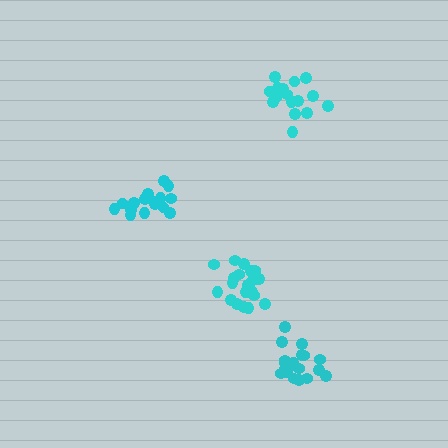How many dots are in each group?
Group 1: 16 dots, Group 2: 19 dots, Group 3: 16 dots, Group 4: 21 dots (72 total).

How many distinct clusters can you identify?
There are 4 distinct clusters.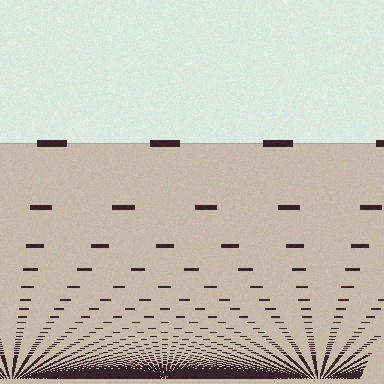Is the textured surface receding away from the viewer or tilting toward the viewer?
The surface appears to tilt toward the viewer. Texture elements get larger and sparser toward the top.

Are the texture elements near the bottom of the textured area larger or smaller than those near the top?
Smaller. The gradient is inverted — elements near the bottom are smaller and denser.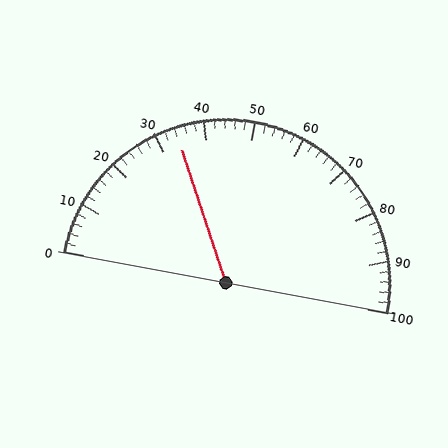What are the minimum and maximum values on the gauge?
The gauge ranges from 0 to 100.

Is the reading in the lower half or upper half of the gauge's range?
The reading is in the lower half of the range (0 to 100).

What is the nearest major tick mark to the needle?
The nearest major tick mark is 30.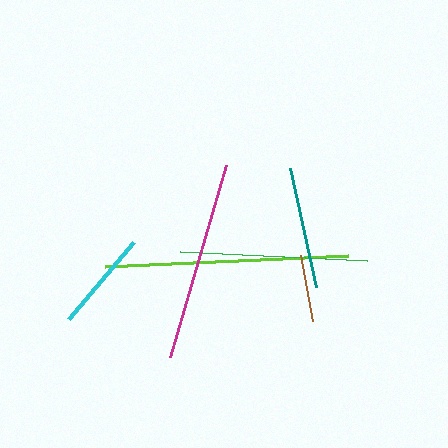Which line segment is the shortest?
The brown line is the shortest at approximately 68 pixels.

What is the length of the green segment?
The green segment is approximately 187 pixels long.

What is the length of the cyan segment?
The cyan segment is approximately 100 pixels long.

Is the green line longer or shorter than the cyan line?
The green line is longer than the cyan line.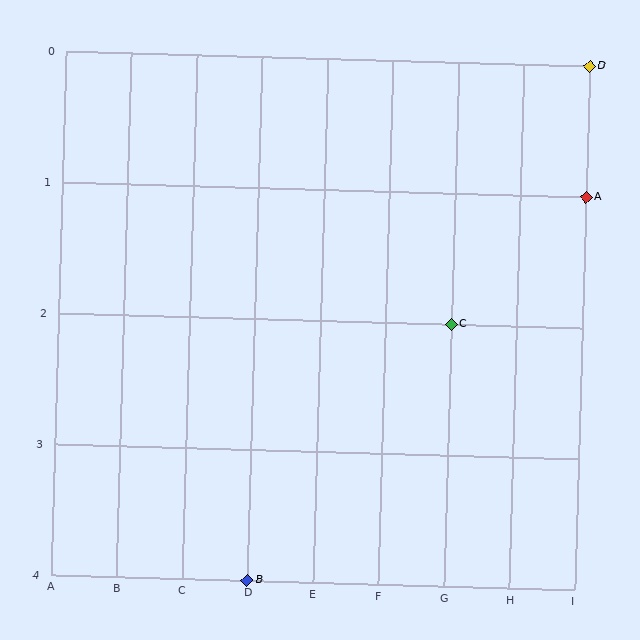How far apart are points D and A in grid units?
Points D and A are 1 row apart.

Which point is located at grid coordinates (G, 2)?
Point C is at (G, 2).